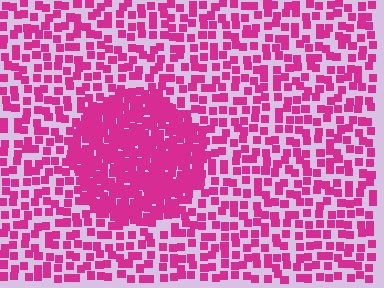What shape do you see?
I see a circle.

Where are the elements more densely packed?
The elements are more densely packed inside the circle boundary.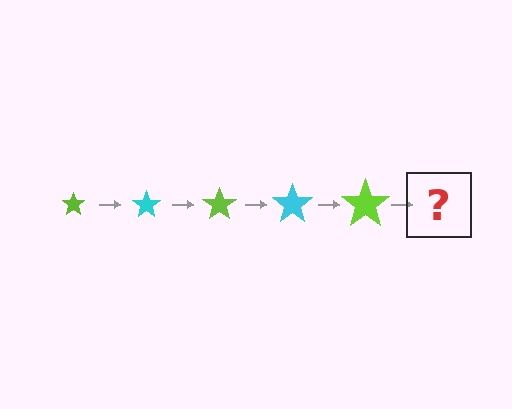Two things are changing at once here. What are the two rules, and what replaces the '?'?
The two rules are that the star grows larger each step and the color cycles through lime and cyan. The '?' should be a cyan star, larger than the previous one.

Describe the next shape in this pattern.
It should be a cyan star, larger than the previous one.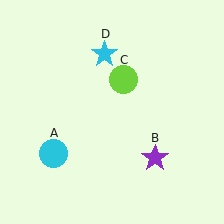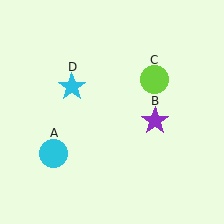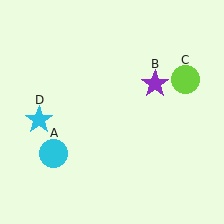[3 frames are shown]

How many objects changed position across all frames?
3 objects changed position: purple star (object B), lime circle (object C), cyan star (object D).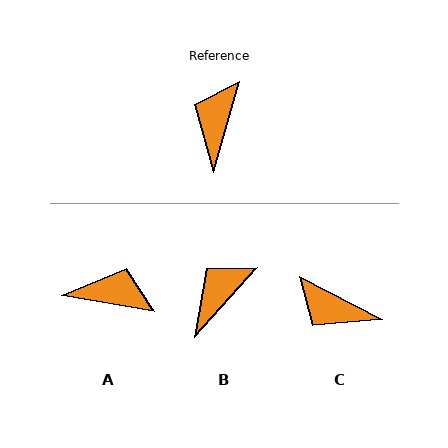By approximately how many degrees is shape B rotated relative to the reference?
Approximately 26 degrees clockwise.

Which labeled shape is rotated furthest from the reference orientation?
A, about 84 degrees away.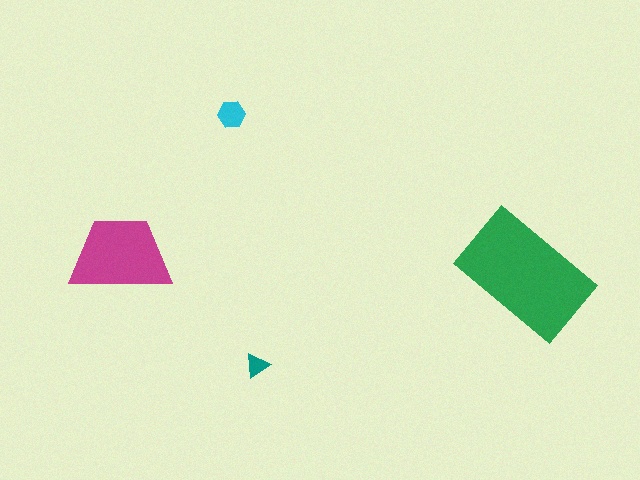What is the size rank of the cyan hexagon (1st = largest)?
3rd.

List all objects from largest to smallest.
The green rectangle, the magenta trapezoid, the cyan hexagon, the teal triangle.